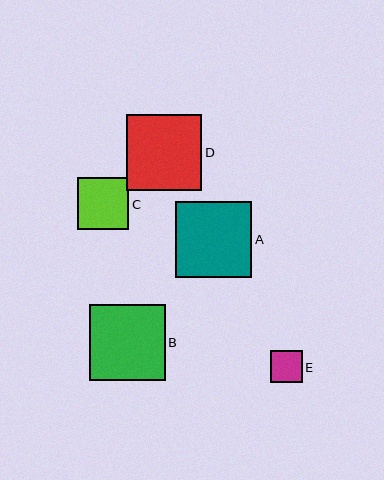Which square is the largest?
Square A is the largest with a size of approximately 77 pixels.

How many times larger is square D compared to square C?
Square D is approximately 1.5 times the size of square C.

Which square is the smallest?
Square E is the smallest with a size of approximately 32 pixels.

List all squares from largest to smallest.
From largest to smallest: A, B, D, C, E.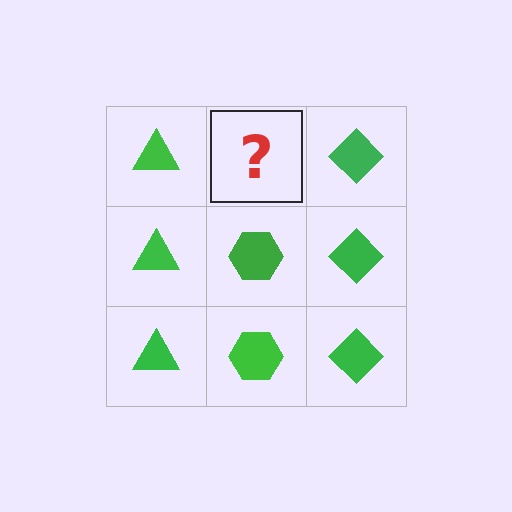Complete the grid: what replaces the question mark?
The question mark should be replaced with a green hexagon.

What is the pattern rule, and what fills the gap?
The rule is that each column has a consistent shape. The gap should be filled with a green hexagon.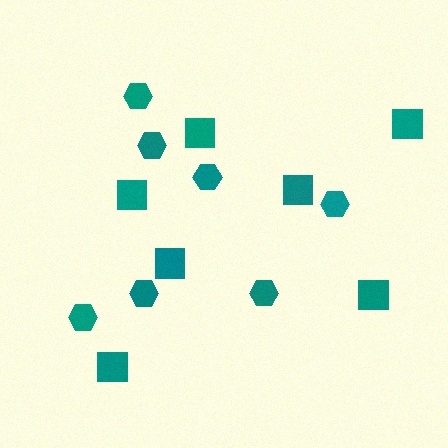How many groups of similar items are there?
There are 2 groups: one group of hexagons (7) and one group of squares (7).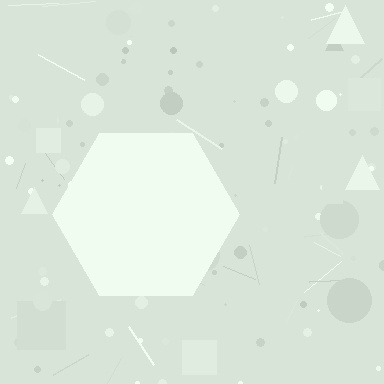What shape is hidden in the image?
A hexagon is hidden in the image.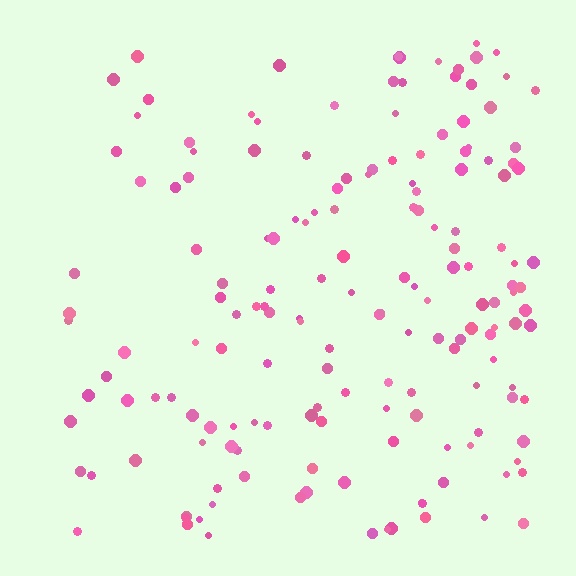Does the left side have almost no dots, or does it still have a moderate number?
Still a moderate number, just noticeably fewer than the right.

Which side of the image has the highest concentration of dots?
The right.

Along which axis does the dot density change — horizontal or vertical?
Horizontal.